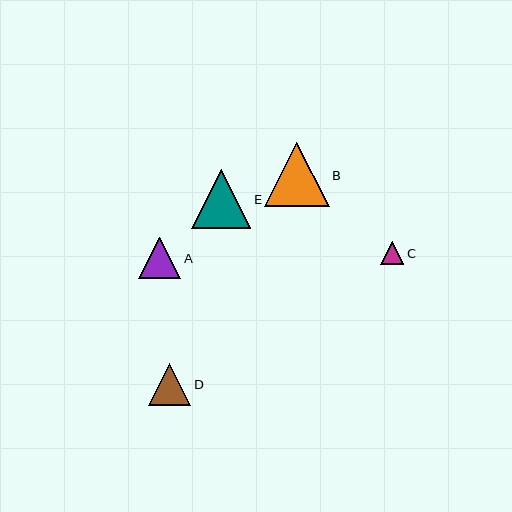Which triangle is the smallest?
Triangle C is the smallest with a size of approximately 23 pixels.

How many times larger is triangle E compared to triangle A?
Triangle E is approximately 1.4 times the size of triangle A.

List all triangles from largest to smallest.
From largest to smallest: B, E, A, D, C.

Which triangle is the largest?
Triangle B is the largest with a size of approximately 65 pixels.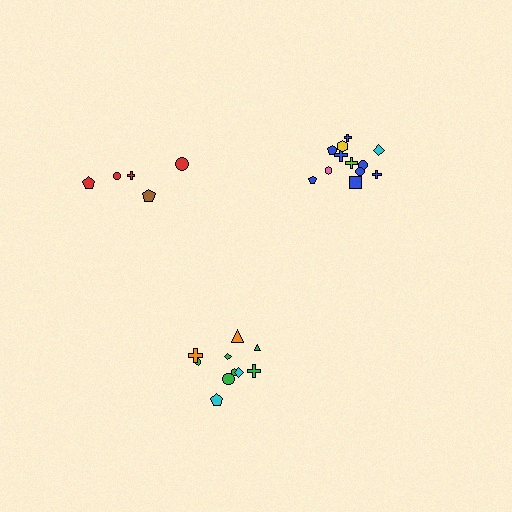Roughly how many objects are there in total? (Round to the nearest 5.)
Roughly 25 objects in total.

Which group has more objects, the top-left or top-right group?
The top-right group.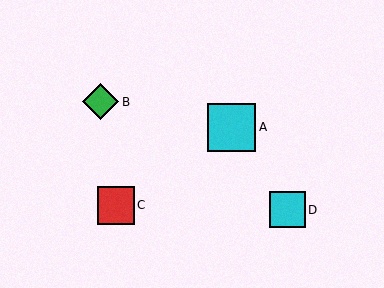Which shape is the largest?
The cyan square (labeled A) is the largest.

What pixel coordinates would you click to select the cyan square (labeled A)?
Click at (232, 127) to select the cyan square A.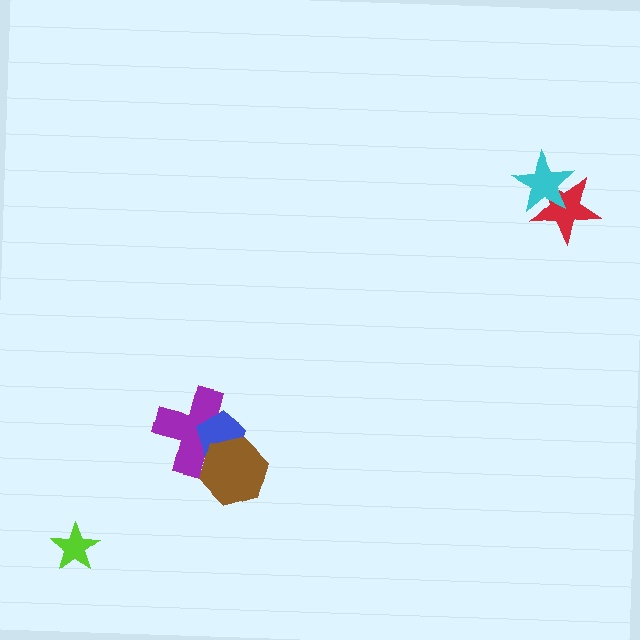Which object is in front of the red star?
The cyan star is in front of the red star.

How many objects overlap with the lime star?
0 objects overlap with the lime star.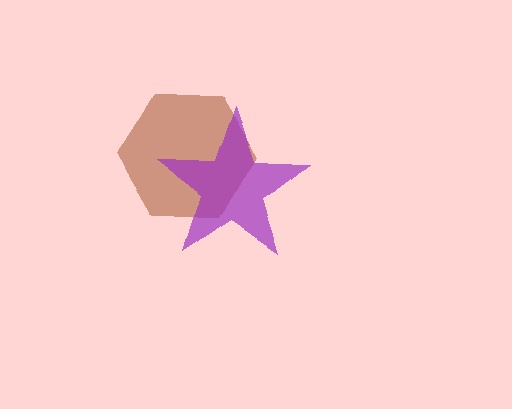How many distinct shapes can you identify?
There are 2 distinct shapes: a brown hexagon, a purple star.